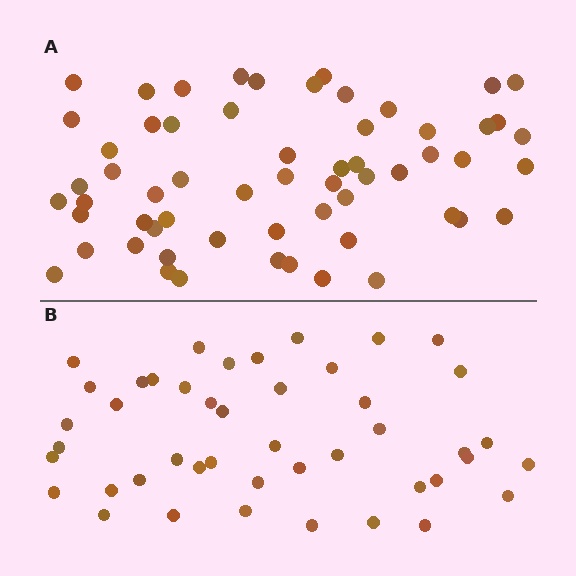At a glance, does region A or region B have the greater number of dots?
Region A (the top region) has more dots.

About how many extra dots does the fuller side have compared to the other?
Region A has approximately 15 more dots than region B.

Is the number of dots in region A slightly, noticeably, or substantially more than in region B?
Region A has noticeably more, but not dramatically so. The ratio is roughly 1.3 to 1.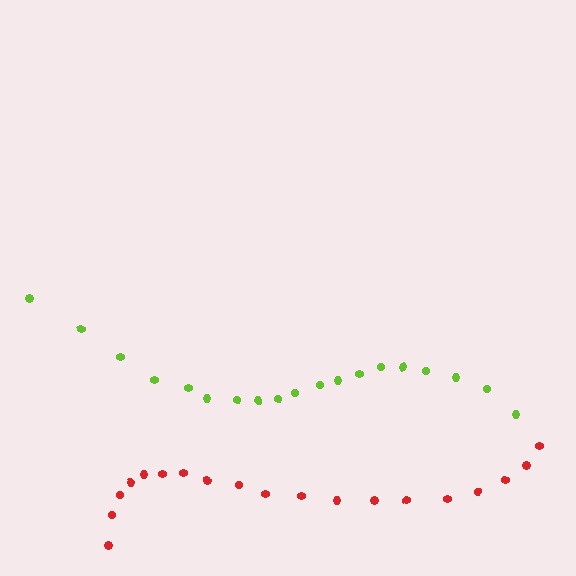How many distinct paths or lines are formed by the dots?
There are 2 distinct paths.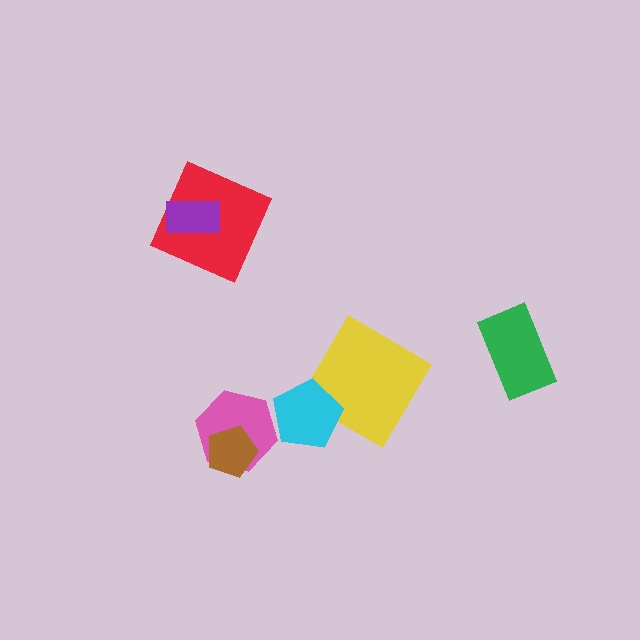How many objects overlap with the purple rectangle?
1 object overlaps with the purple rectangle.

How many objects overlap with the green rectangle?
0 objects overlap with the green rectangle.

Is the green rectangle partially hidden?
No, no other shape covers it.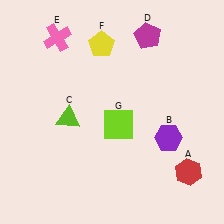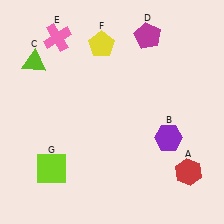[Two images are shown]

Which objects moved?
The objects that moved are: the lime triangle (C), the lime square (G).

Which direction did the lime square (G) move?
The lime square (G) moved left.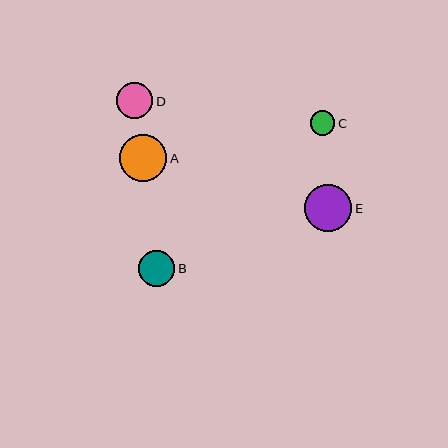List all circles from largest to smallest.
From largest to smallest: E, A, D, B, C.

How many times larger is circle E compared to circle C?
Circle E is approximately 1.9 times the size of circle C.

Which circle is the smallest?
Circle C is the smallest with a size of approximately 24 pixels.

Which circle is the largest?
Circle E is the largest with a size of approximately 47 pixels.